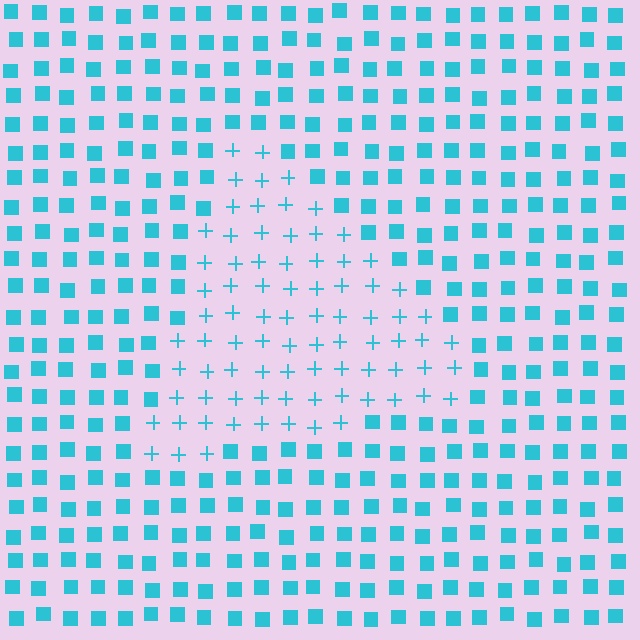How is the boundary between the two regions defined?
The boundary is defined by a change in element shape: plus signs inside vs. squares outside. All elements share the same color and spacing.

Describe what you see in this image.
The image is filled with small cyan elements arranged in a uniform grid. A triangle-shaped region contains plus signs, while the surrounding area contains squares. The boundary is defined purely by the change in element shape.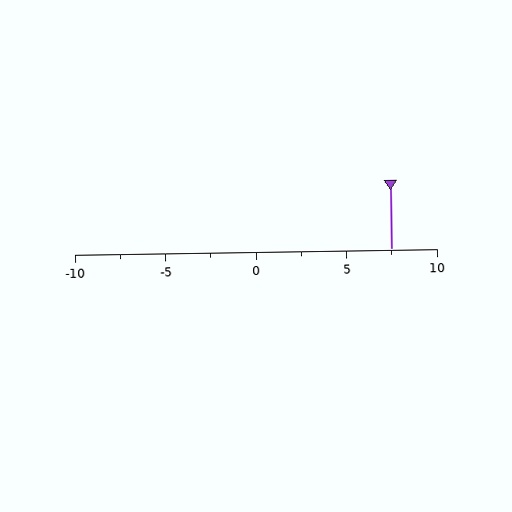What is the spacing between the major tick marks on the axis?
The major ticks are spaced 5 apart.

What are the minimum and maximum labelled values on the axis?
The axis runs from -10 to 10.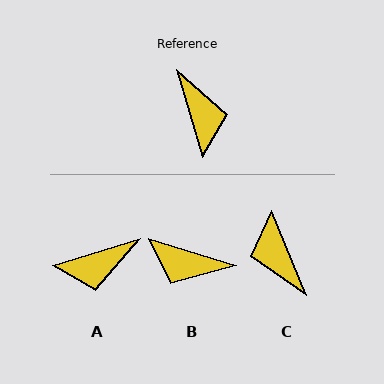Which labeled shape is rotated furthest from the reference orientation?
C, about 174 degrees away.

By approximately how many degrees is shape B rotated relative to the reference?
Approximately 124 degrees clockwise.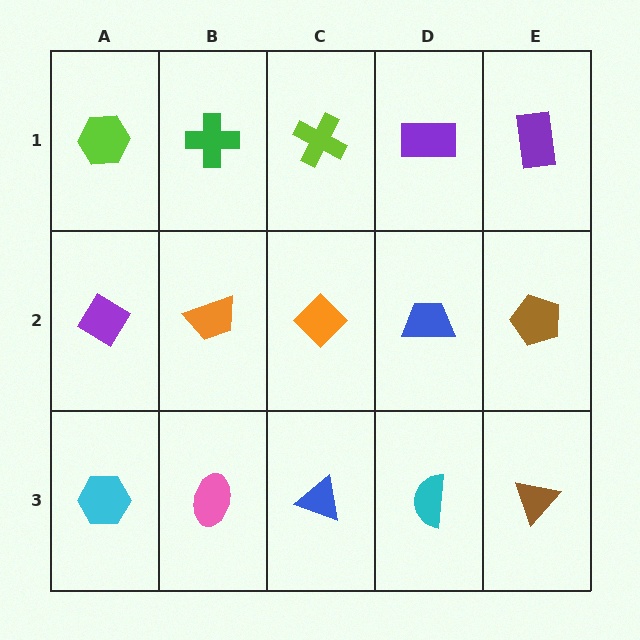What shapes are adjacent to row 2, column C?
A lime cross (row 1, column C), a blue triangle (row 3, column C), an orange trapezoid (row 2, column B), a blue trapezoid (row 2, column D).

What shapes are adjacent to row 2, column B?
A green cross (row 1, column B), a pink ellipse (row 3, column B), a purple diamond (row 2, column A), an orange diamond (row 2, column C).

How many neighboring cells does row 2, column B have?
4.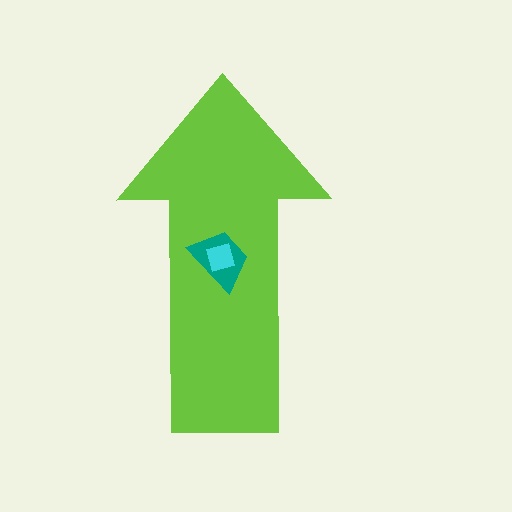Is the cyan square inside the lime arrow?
Yes.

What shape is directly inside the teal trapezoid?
The cyan square.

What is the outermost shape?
The lime arrow.